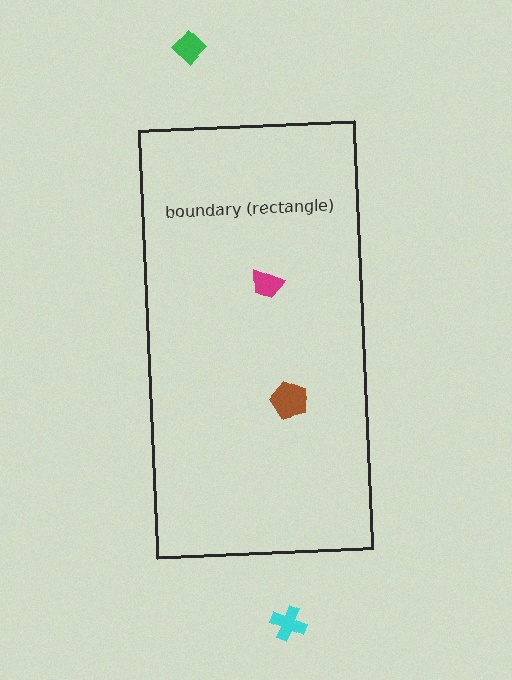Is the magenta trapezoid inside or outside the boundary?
Inside.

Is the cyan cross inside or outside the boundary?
Outside.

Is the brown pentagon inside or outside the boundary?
Inside.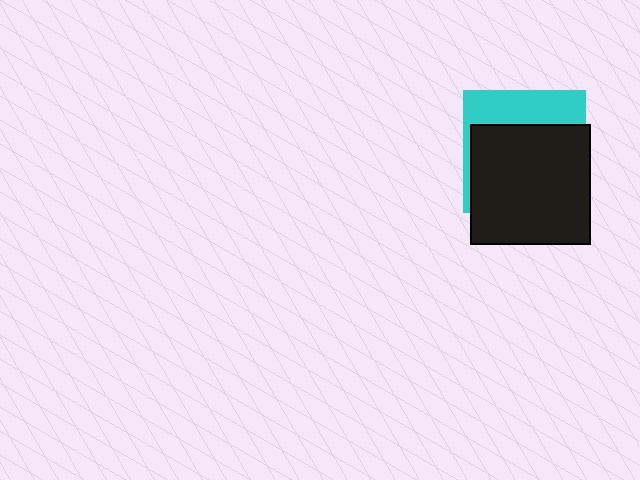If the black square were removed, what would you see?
You would see the complete cyan square.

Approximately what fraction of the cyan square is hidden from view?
Roughly 69% of the cyan square is hidden behind the black square.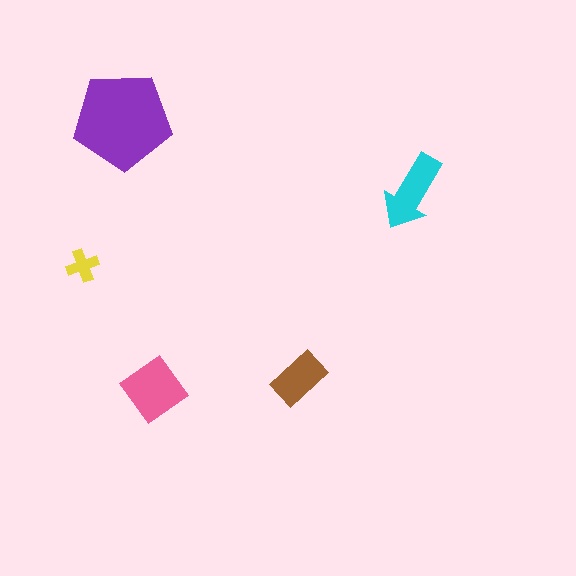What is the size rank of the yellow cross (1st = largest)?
5th.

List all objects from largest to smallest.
The purple pentagon, the pink diamond, the cyan arrow, the brown rectangle, the yellow cross.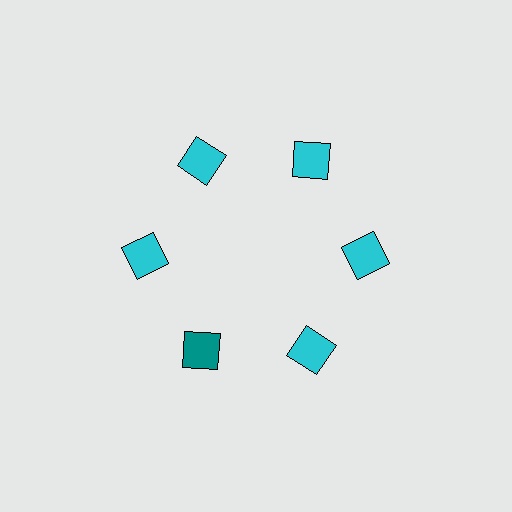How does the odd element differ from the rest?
It has a different color: teal instead of cyan.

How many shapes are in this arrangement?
There are 6 shapes arranged in a ring pattern.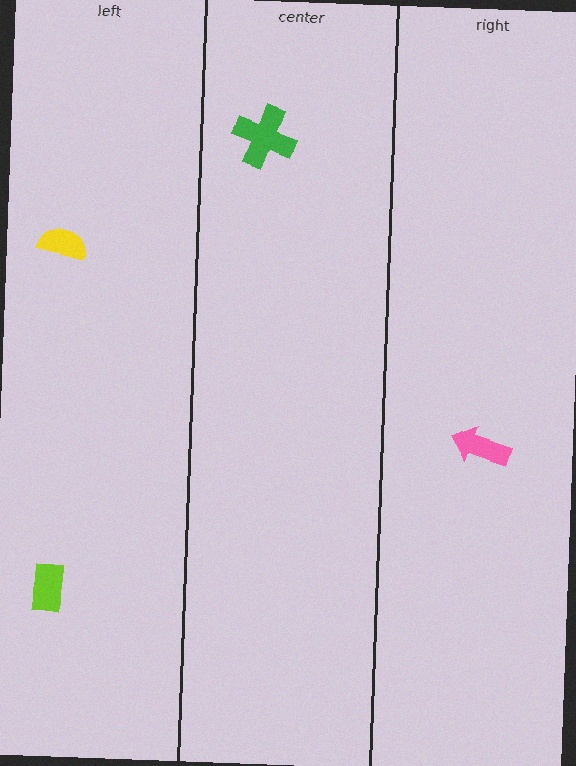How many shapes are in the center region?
1.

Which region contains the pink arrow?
The right region.